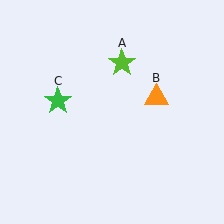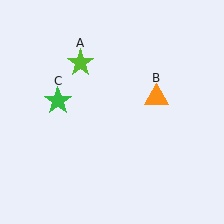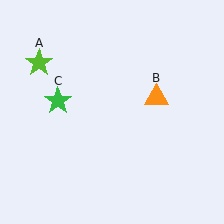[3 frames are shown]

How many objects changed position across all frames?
1 object changed position: lime star (object A).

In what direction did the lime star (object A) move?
The lime star (object A) moved left.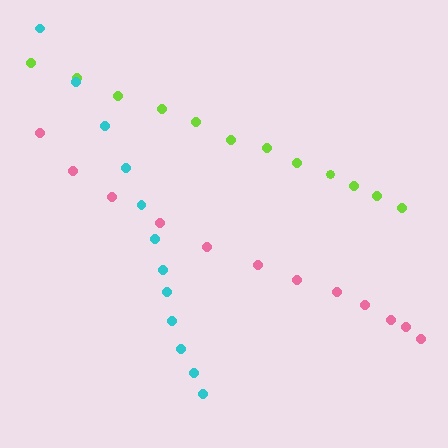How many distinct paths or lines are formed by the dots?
There are 3 distinct paths.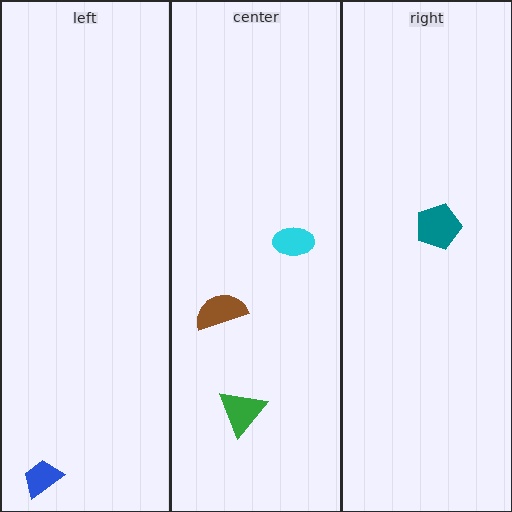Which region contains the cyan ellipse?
The center region.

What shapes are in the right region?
The teal pentagon.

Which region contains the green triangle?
The center region.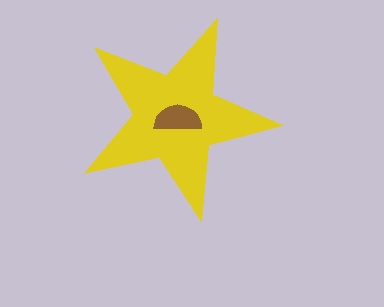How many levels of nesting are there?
2.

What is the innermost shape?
The brown semicircle.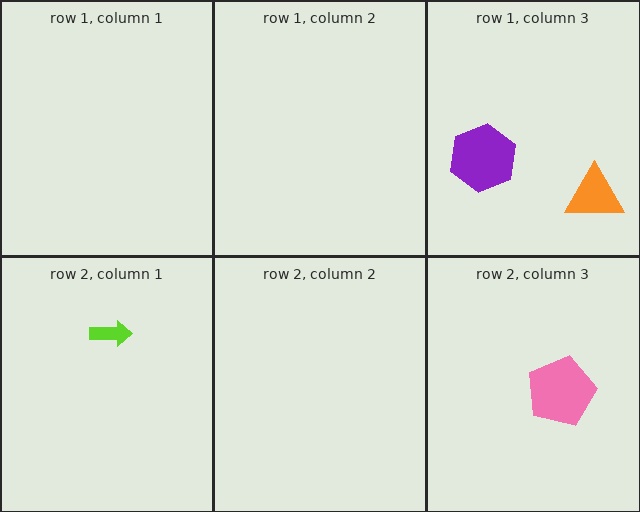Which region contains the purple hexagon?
The row 1, column 3 region.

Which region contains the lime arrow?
The row 2, column 1 region.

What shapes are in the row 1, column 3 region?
The orange triangle, the purple hexagon.